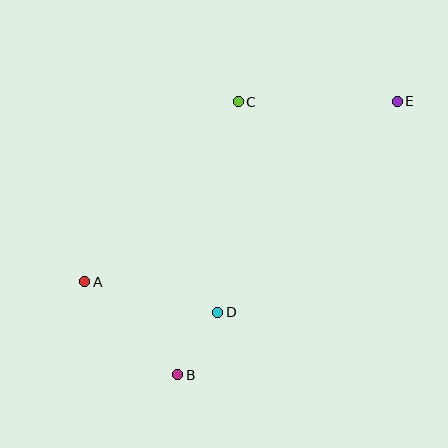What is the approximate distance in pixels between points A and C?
The distance between A and C is approximately 237 pixels.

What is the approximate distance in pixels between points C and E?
The distance between C and E is approximately 159 pixels.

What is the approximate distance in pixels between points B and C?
The distance between B and C is approximately 280 pixels.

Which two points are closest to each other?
Points B and D are closest to each other.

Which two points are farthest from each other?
Points A and E are farthest from each other.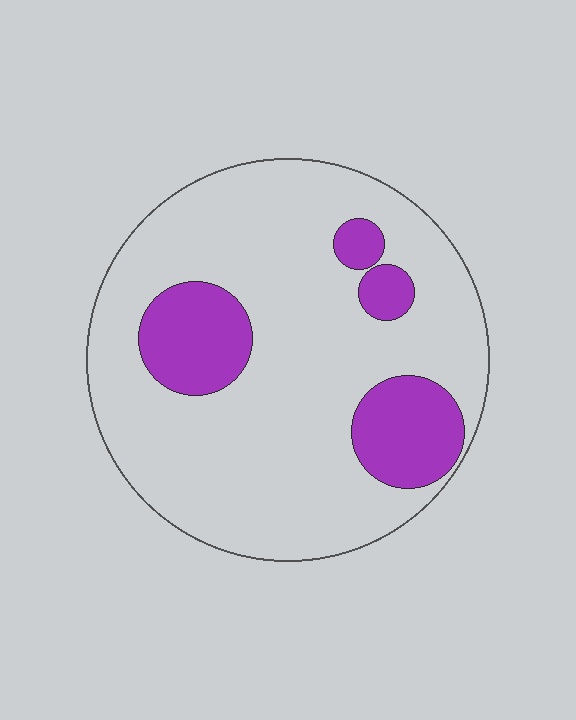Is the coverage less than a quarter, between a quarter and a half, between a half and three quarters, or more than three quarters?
Less than a quarter.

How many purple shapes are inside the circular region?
4.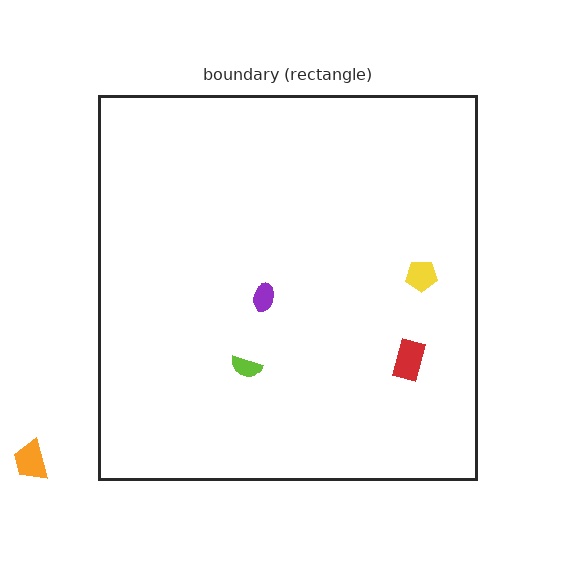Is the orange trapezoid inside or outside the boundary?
Outside.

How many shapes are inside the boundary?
4 inside, 1 outside.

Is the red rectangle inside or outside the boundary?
Inside.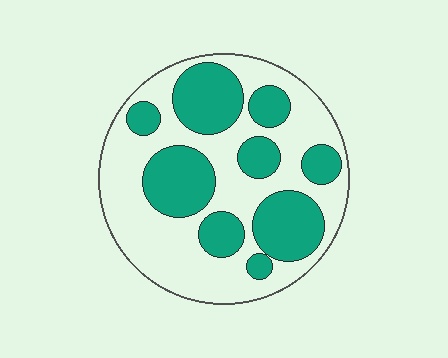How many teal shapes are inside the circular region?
9.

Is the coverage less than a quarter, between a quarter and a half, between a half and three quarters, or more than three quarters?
Between a quarter and a half.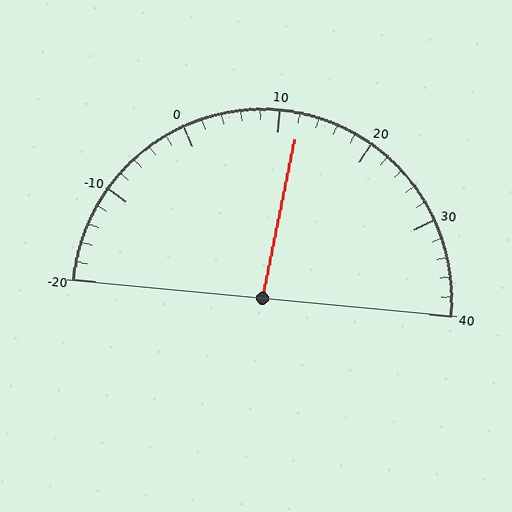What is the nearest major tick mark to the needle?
The nearest major tick mark is 10.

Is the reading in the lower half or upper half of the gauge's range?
The reading is in the upper half of the range (-20 to 40).